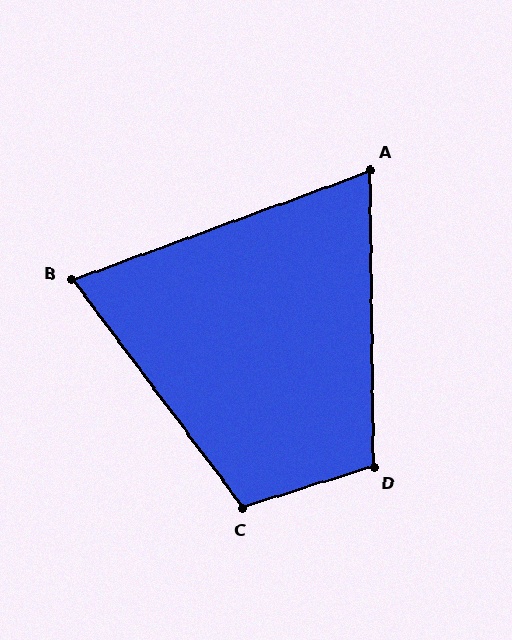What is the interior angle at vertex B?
Approximately 73 degrees (acute).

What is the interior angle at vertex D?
Approximately 107 degrees (obtuse).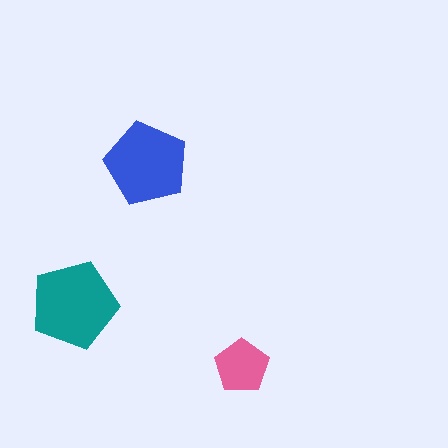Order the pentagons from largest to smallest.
the teal one, the blue one, the pink one.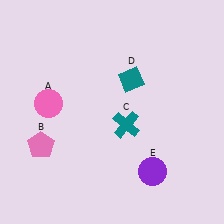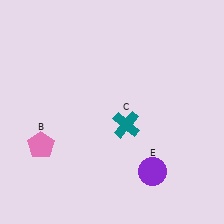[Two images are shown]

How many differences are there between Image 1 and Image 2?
There are 2 differences between the two images.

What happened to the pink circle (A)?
The pink circle (A) was removed in Image 2. It was in the top-left area of Image 1.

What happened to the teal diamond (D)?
The teal diamond (D) was removed in Image 2. It was in the top-right area of Image 1.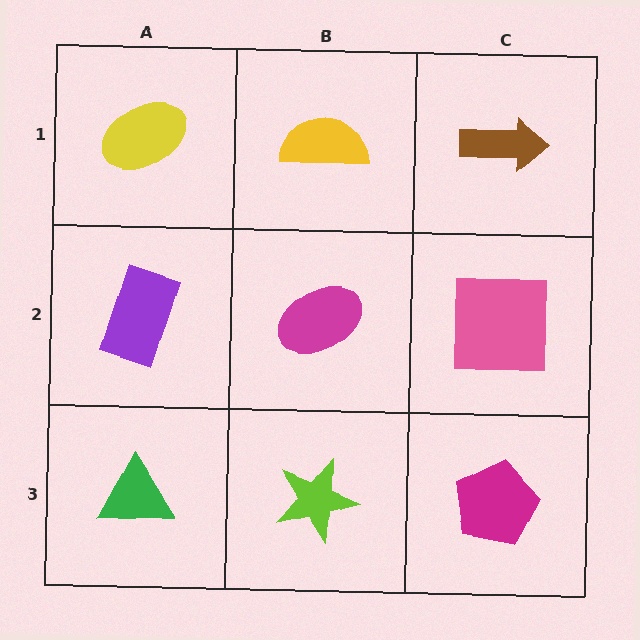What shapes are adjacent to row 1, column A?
A purple rectangle (row 2, column A), a yellow semicircle (row 1, column B).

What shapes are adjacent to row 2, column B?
A yellow semicircle (row 1, column B), a lime star (row 3, column B), a purple rectangle (row 2, column A), a pink square (row 2, column C).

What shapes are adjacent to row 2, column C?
A brown arrow (row 1, column C), a magenta pentagon (row 3, column C), a magenta ellipse (row 2, column B).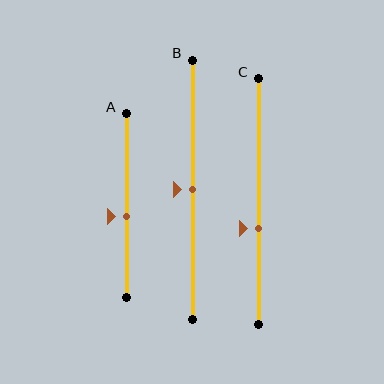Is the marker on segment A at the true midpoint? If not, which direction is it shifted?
No, the marker on segment A is shifted downward by about 6% of the segment length.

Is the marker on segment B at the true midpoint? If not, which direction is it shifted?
Yes, the marker on segment B is at the true midpoint.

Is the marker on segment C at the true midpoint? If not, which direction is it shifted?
No, the marker on segment C is shifted downward by about 11% of the segment length.